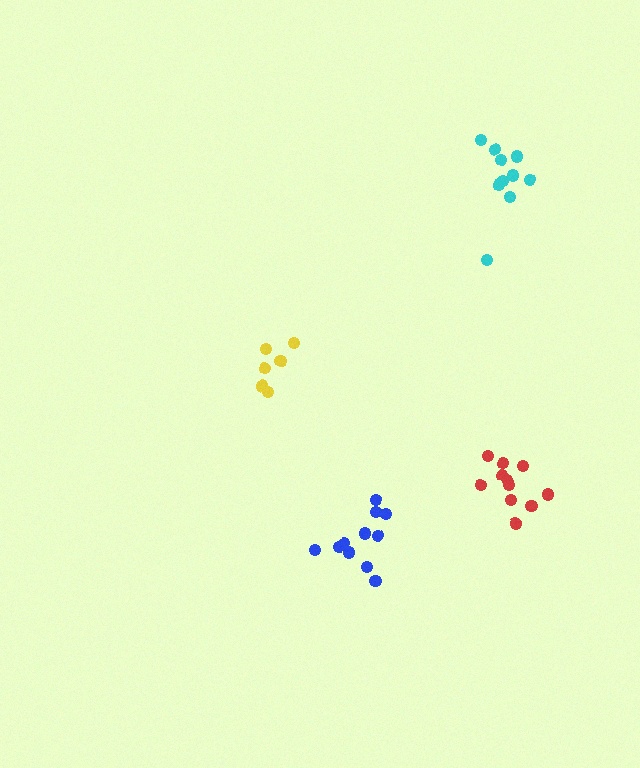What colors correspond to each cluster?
The clusters are colored: yellow, cyan, red, blue.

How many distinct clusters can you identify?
There are 4 distinct clusters.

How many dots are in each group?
Group 1: 6 dots, Group 2: 10 dots, Group 3: 11 dots, Group 4: 11 dots (38 total).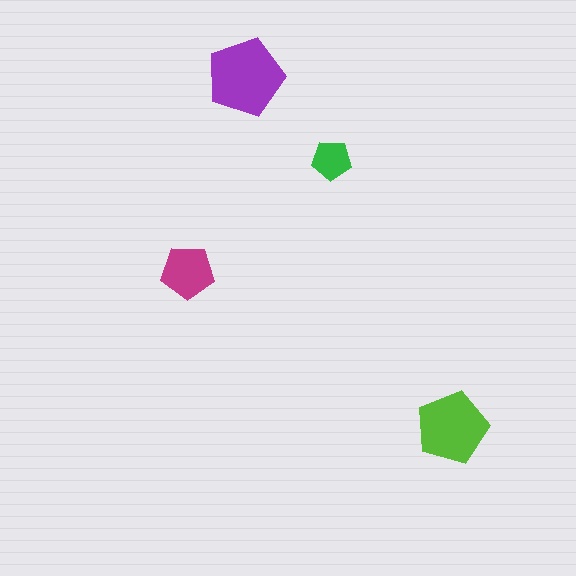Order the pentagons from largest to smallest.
the purple one, the lime one, the magenta one, the green one.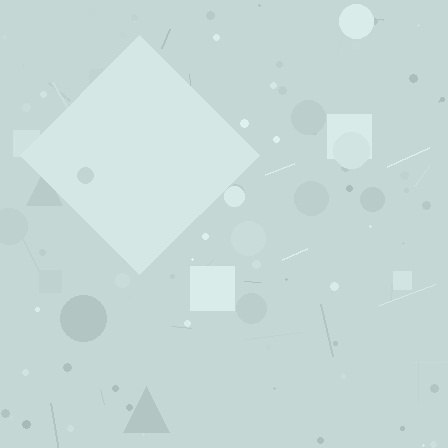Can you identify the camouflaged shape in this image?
The camouflaged shape is a diamond.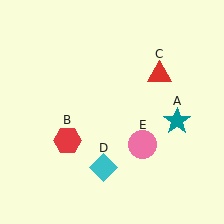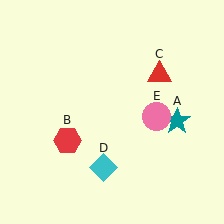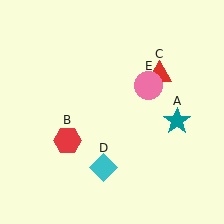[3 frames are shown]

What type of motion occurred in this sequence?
The pink circle (object E) rotated counterclockwise around the center of the scene.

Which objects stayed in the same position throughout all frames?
Teal star (object A) and red hexagon (object B) and red triangle (object C) and cyan diamond (object D) remained stationary.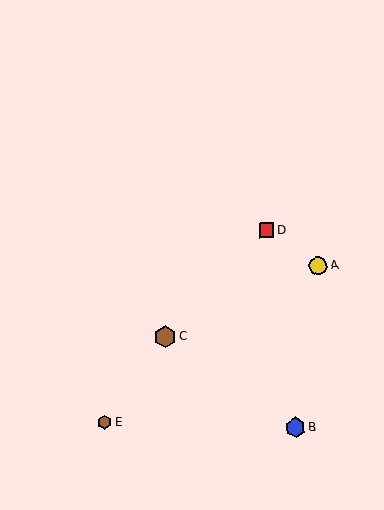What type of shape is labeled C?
Shape C is a brown hexagon.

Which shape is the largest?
The brown hexagon (labeled C) is the largest.